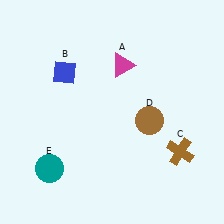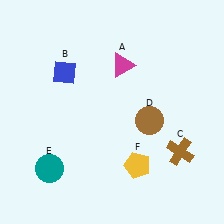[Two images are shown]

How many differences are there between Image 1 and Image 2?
There is 1 difference between the two images.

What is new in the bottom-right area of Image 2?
A yellow pentagon (F) was added in the bottom-right area of Image 2.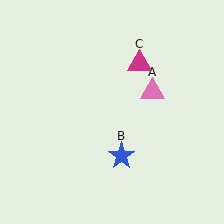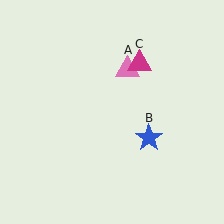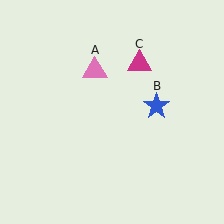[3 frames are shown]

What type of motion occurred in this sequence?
The pink triangle (object A), blue star (object B) rotated counterclockwise around the center of the scene.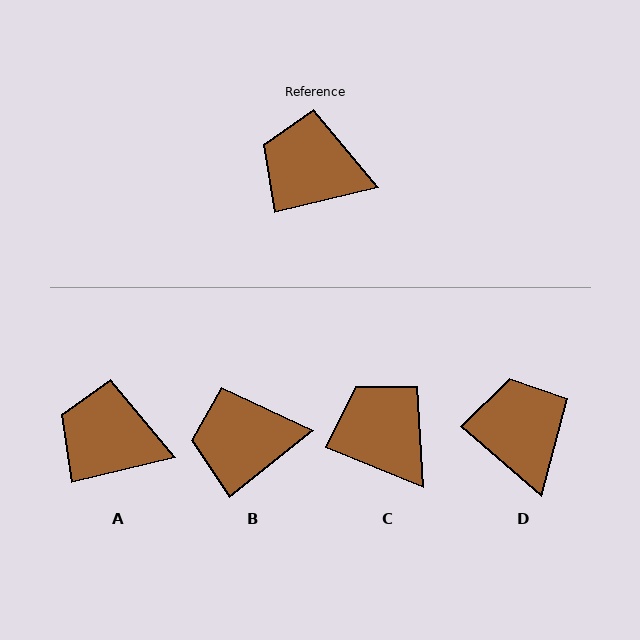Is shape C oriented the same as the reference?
No, it is off by about 36 degrees.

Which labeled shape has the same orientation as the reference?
A.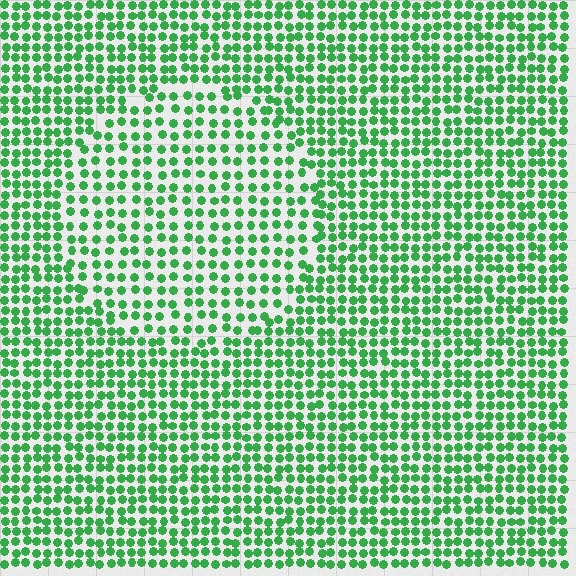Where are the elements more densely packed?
The elements are more densely packed outside the circle boundary.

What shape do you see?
I see a circle.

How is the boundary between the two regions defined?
The boundary is defined by a change in element density (approximately 1.5x ratio). All elements are the same color, size, and shape.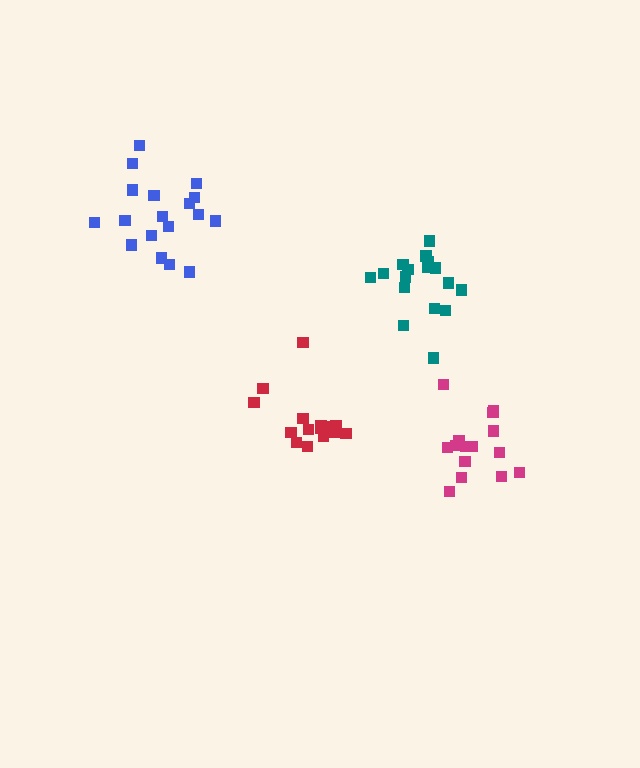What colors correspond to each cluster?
The clusters are colored: red, teal, blue, magenta.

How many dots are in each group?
Group 1: 15 dots, Group 2: 17 dots, Group 3: 18 dots, Group 4: 15 dots (65 total).